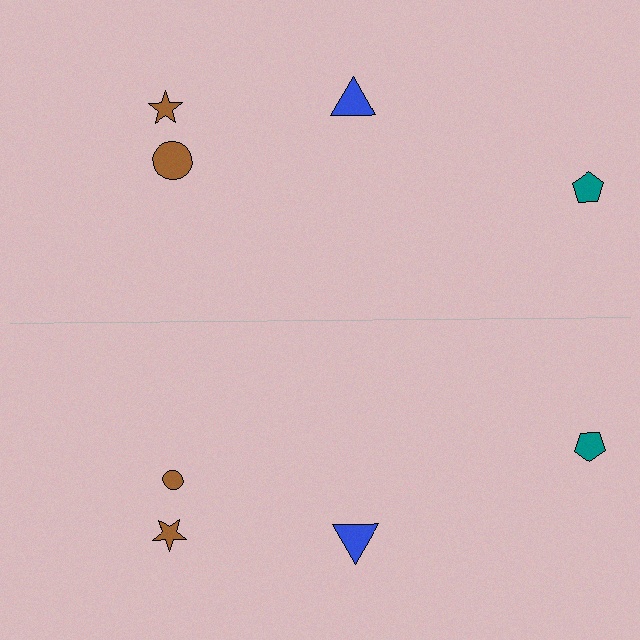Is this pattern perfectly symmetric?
No, the pattern is not perfectly symmetric. The brown circle on the bottom side has a different size than its mirror counterpart.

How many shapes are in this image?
There are 8 shapes in this image.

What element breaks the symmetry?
The brown circle on the bottom side has a different size than its mirror counterpart.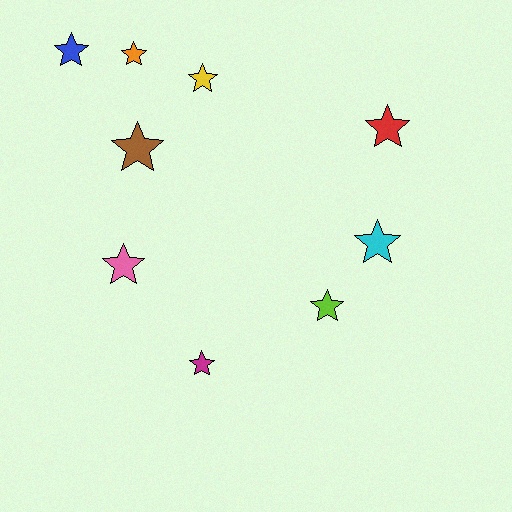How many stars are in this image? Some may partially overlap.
There are 9 stars.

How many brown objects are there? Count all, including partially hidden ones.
There is 1 brown object.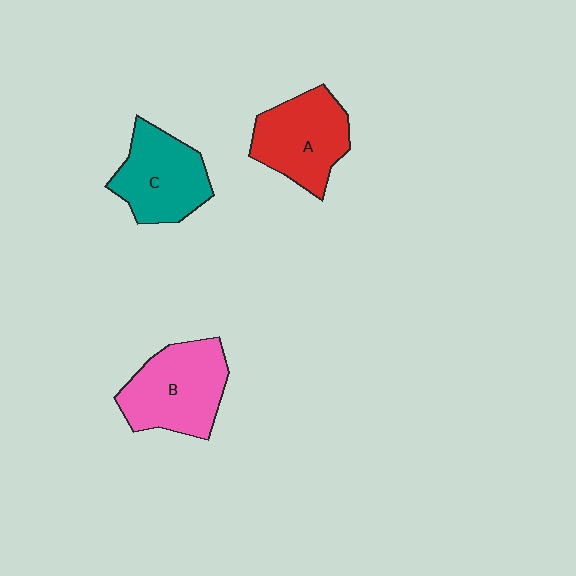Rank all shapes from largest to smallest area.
From largest to smallest: B (pink), A (red), C (teal).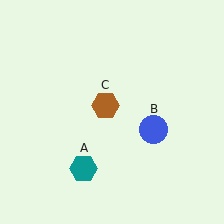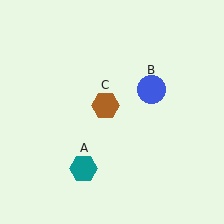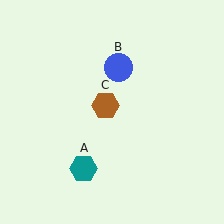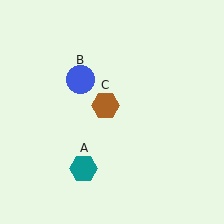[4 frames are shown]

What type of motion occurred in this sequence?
The blue circle (object B) rotated counterclockwise around the center of the scene.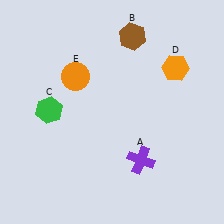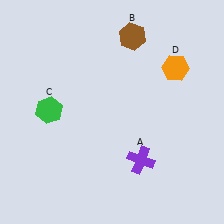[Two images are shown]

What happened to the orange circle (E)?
The orange circle (E) was removed in Image 2. It was in the top-left area of Image 1.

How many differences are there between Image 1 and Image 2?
There is 1 difference between the two images.